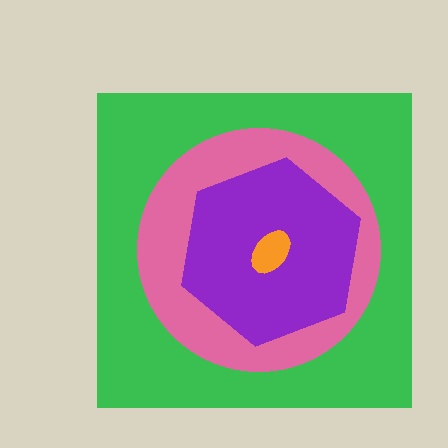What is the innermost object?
The orange ellipse.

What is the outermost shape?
The green square.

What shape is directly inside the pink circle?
The purple hexagon.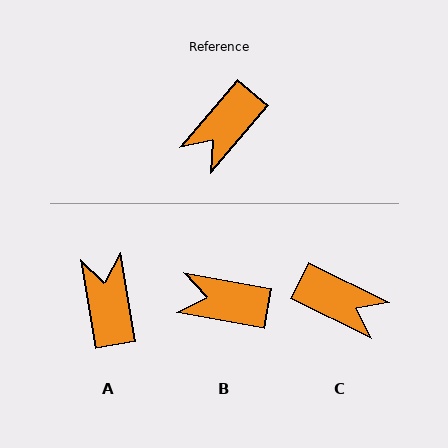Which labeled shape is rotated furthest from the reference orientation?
A, about 130 degrees away.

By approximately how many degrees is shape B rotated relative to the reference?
Approximately 60 degrees clockwise.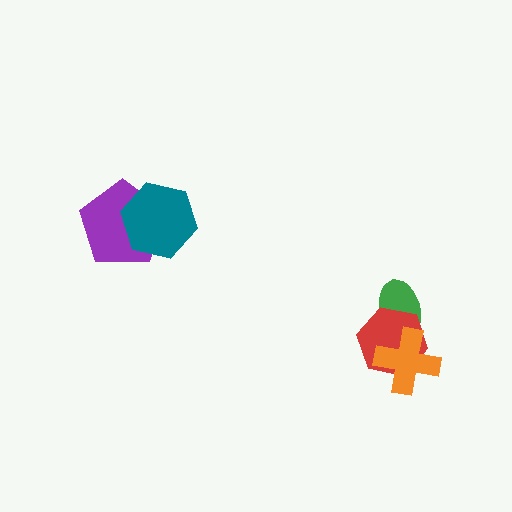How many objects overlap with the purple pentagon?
1 object overlaps with the purple pentagon.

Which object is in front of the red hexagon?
The orange cross is in front of the red hexagon.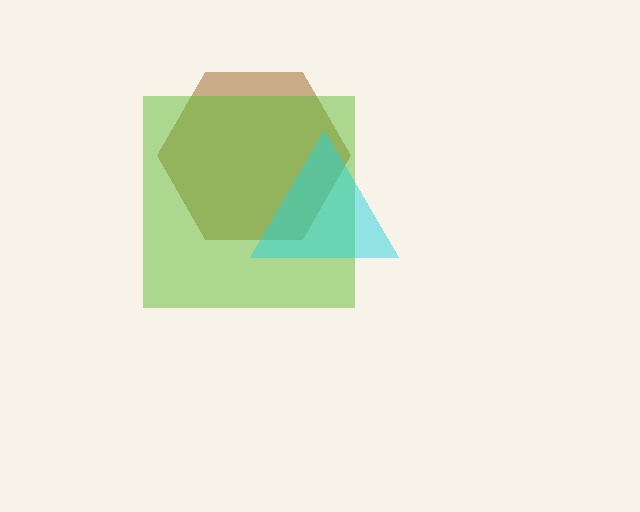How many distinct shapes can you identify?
There are 3 distinct shapes: a brown hexagon, a lime square, a cyan triangle.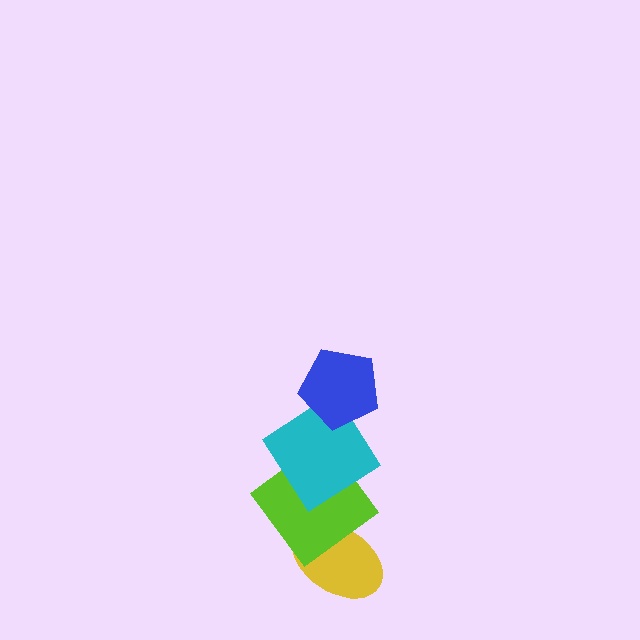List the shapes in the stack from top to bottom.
From top to bottom: the blue pentagon, the cyan diamond, the lime diamond, the yellow ellipse.